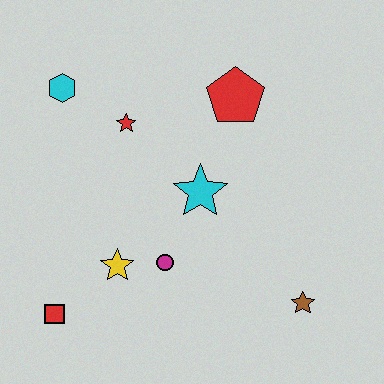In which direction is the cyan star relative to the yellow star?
The cyan star is to the right of the yellow star.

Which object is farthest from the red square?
The red pentagon is farthest from the red square.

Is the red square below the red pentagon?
Yes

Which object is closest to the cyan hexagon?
The red star is closest to the cyan hexagon.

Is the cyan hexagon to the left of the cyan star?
Yes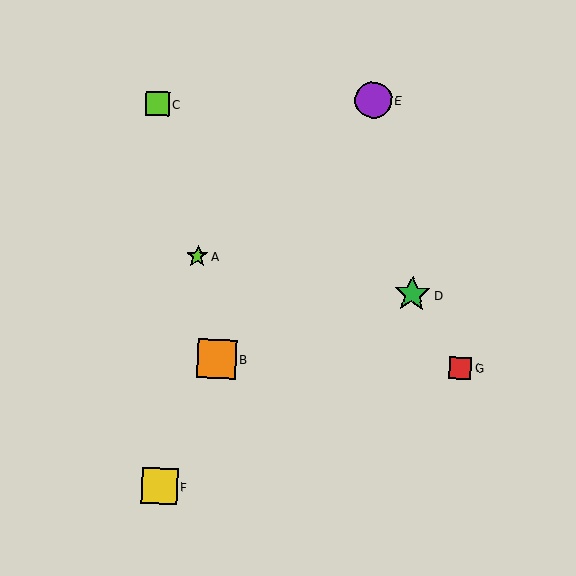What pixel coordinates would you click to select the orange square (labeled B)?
Click at (217, 359) to select the orange square B.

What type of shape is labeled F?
Shape F is a yellow square.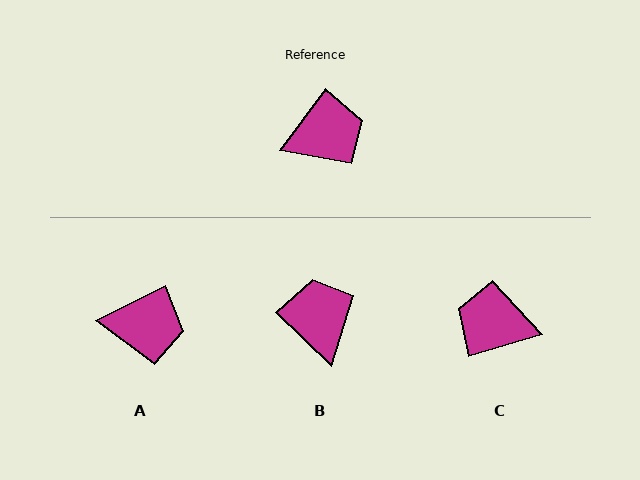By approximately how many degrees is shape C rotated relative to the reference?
Approximately 143 degrees counter-clockwise.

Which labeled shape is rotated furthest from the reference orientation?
C, about 143 degrees away.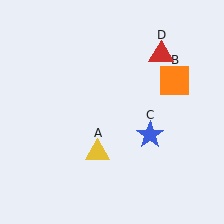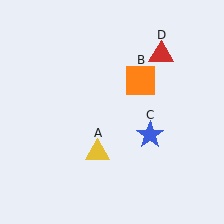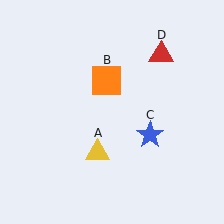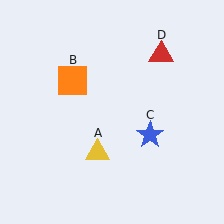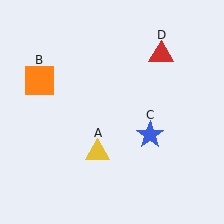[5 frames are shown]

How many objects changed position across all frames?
1 object changed position: orange square (object B).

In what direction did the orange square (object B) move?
The orange square (object B) moved left.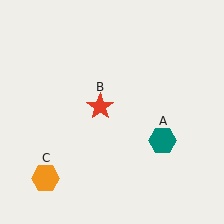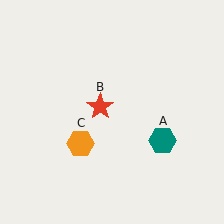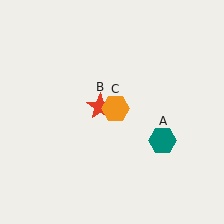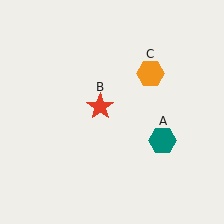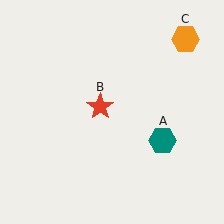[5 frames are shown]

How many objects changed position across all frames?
1 object changed position: orange hexagon (object C).